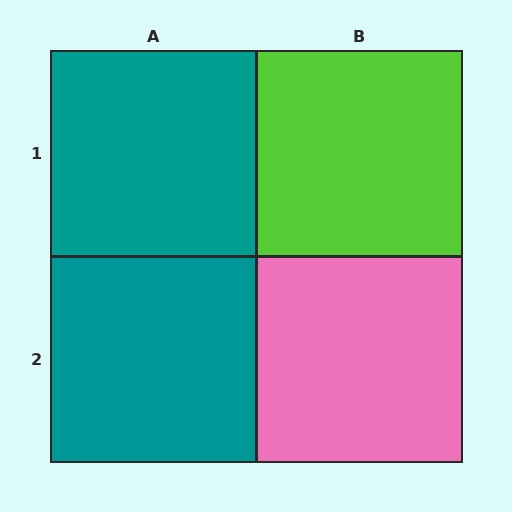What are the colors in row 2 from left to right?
Teal, pink.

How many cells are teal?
2 cells are teal.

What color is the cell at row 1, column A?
Teal.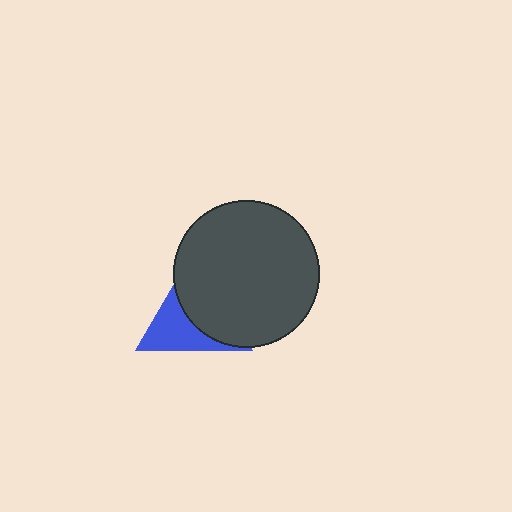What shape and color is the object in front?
The object in front is a dark gray circle.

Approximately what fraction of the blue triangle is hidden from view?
Roughly 55% of the blue triangle is hidden behind the dark gray circle.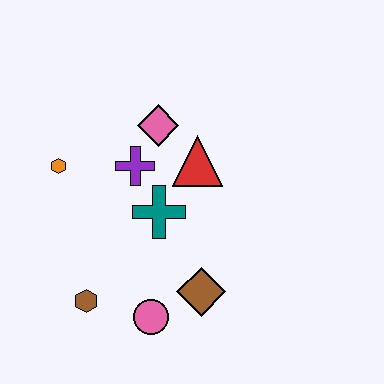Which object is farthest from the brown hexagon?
The pink diamond is farthest from the brown hexagon.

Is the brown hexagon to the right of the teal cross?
No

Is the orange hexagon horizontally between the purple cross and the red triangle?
No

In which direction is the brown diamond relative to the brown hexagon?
The brown diamond is to the right of the brown hexagon.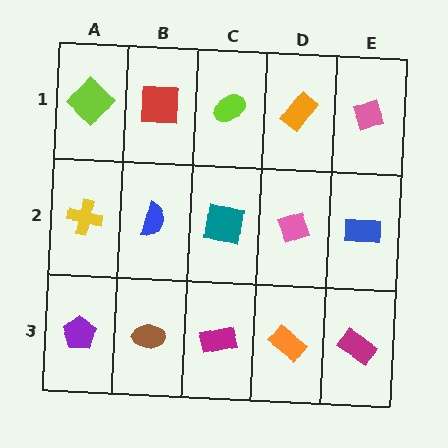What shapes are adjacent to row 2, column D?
An orange rectangle (row 1, column D), an orange rectangle (row 3, column D), a teal square (row 2, column C), a blue rectangle (row 2, column E).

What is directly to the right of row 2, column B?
A teal square.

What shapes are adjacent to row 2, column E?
A pink diamond (row 1, column E), a magenta rectangle (row 3, column E), a pink diamond (row 2, column D).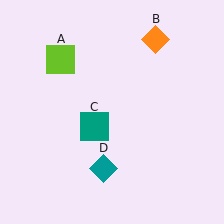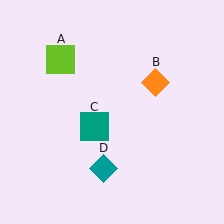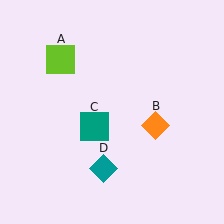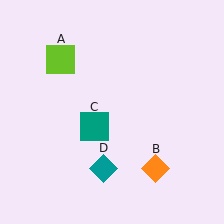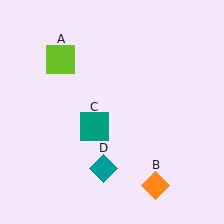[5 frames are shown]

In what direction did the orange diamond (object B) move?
The orange diamond (object B) moved down.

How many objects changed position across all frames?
1 object changed position: orange diamond (object B).